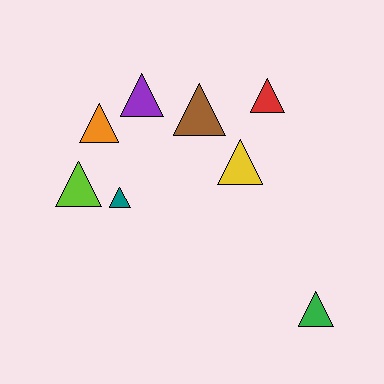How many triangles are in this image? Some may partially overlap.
There are 8 triangles.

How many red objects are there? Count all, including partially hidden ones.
There is 1 red object.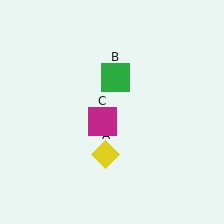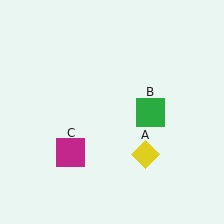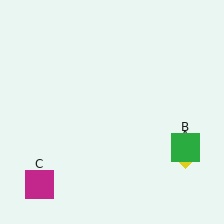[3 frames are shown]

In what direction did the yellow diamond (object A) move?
The yellow diamond (object A) moved right.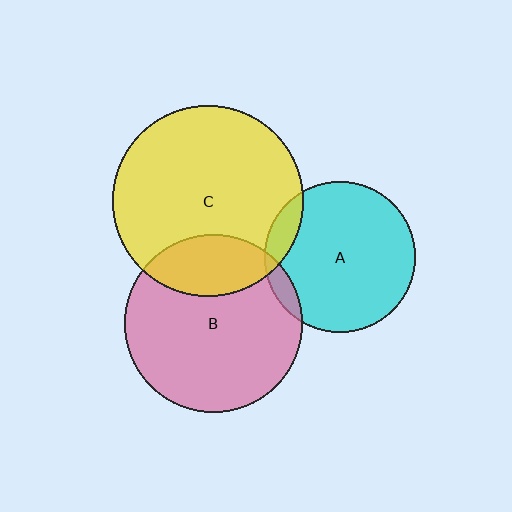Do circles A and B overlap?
Yes.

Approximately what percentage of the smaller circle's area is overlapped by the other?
Approximately 5%.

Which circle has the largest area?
Circle C (yellow).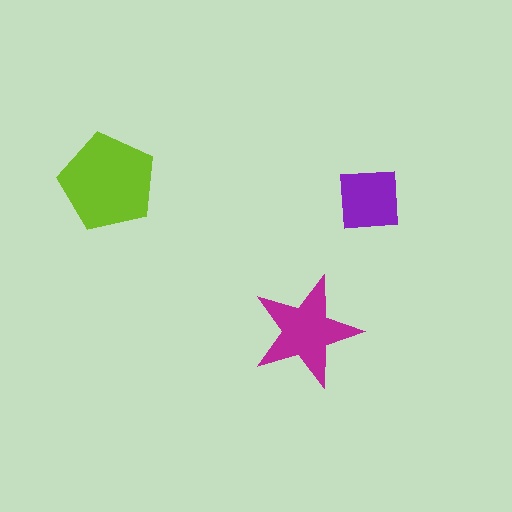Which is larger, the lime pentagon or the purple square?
The lime pentagon.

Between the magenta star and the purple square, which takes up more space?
The magenta star.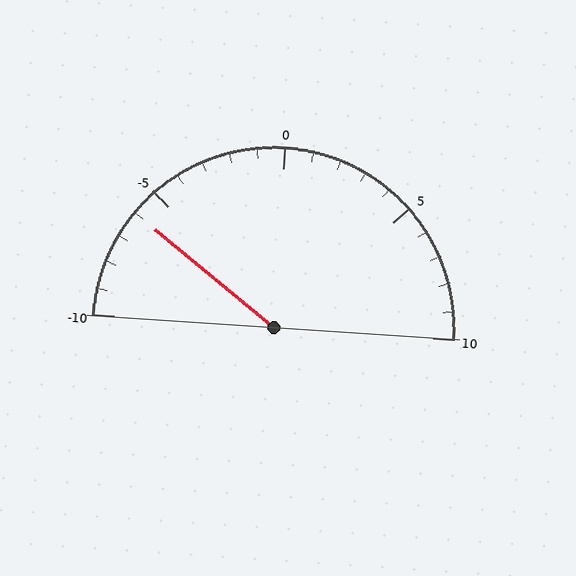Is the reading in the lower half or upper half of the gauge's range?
The reading is in the lower half of the range (-10 to 10).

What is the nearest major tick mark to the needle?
The nearest major tick mark is -5.